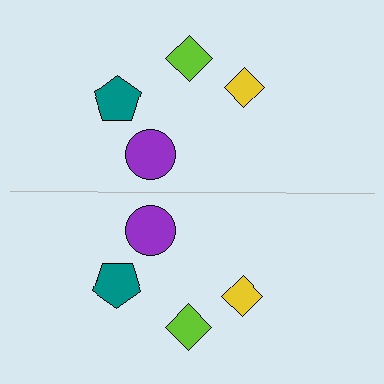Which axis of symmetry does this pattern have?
The pattern has a horizontal axis of symmetry running through the center of the image.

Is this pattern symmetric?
Yes, this pattern has bilateral (reflection) symmetry.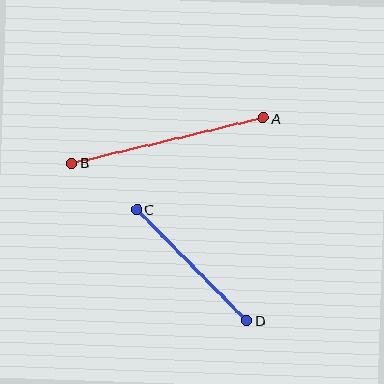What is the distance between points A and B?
The distance is approximately 197 pixels.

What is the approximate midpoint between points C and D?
The midpoint is at approximately (192, 265) pixels.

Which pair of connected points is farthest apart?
Points A and B are farthest apart.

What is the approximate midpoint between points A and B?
The midpoint is at approximately (167, 141) pixels.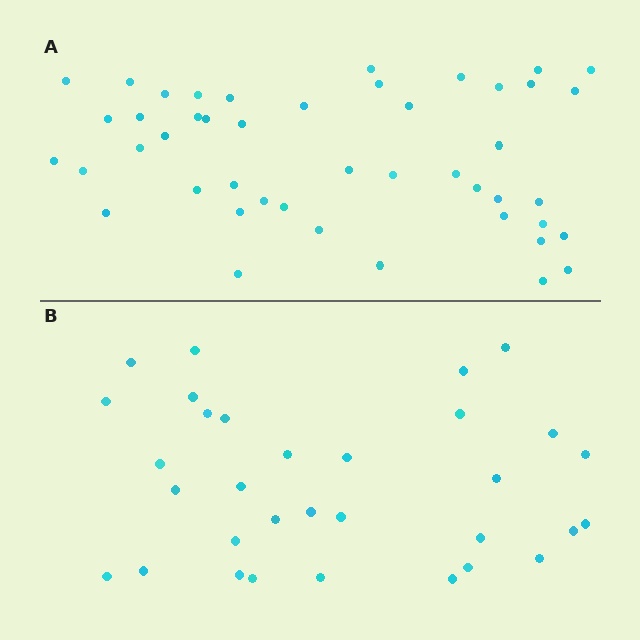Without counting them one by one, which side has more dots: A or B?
Region A (the top region) has more dots.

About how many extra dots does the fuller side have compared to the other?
Region A has approximately 15 more dots than region B.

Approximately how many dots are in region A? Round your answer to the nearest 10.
About 50 dots. (The exact count is 46, which rounds to 50.)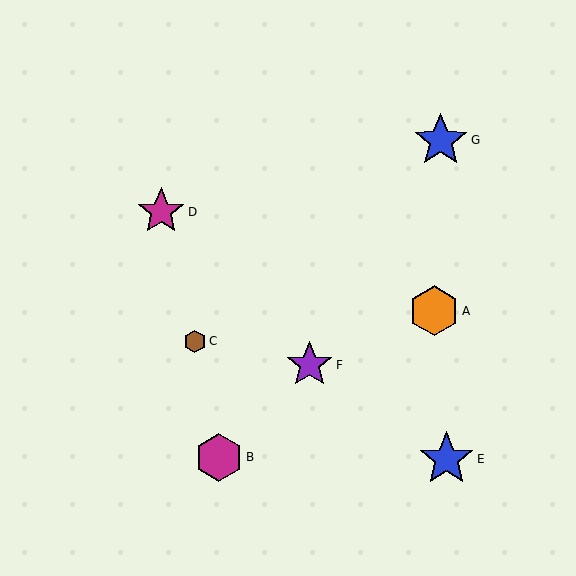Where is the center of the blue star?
The center of the blue star is at (447, 459).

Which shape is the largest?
The blue star (labeled E) is the largest.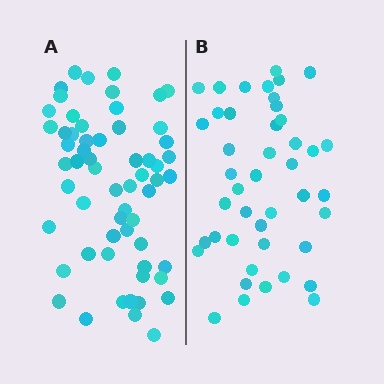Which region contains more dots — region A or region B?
Region A (the left region) has more dots.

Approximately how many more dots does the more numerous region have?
Region A has approximately 15 more dots than region B.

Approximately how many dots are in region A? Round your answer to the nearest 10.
About 60 dots.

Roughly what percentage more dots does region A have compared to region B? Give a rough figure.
About 35% more.